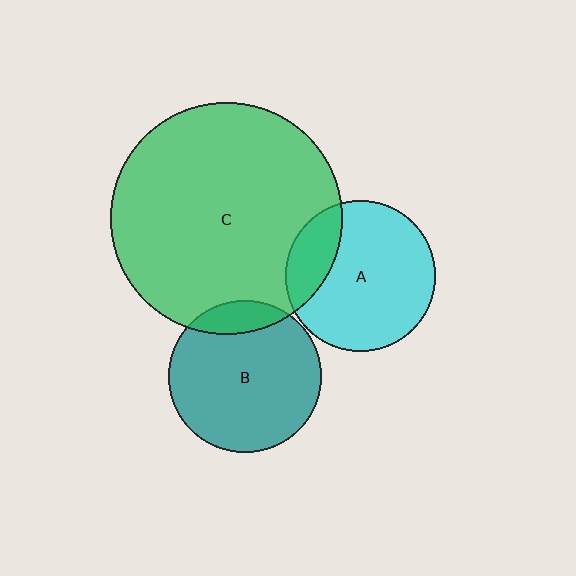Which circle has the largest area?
Circle C (green).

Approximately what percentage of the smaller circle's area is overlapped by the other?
Approximately 15%.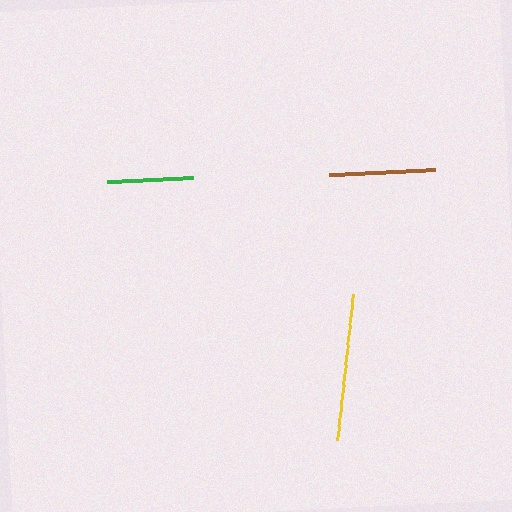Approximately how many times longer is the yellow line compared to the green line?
The yellow line is approximately 1.7 times the length of the green line.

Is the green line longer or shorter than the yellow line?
The yellow line is longer than the green line.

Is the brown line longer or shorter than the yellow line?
The yellow line is longer than the brown line.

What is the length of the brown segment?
The brown segment is approximately 106 pixels long.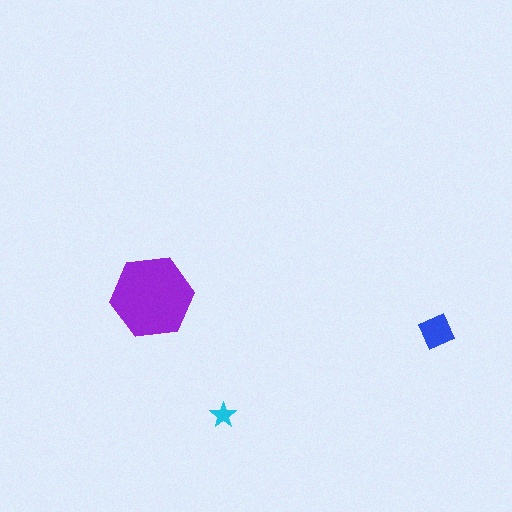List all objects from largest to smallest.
The purple hexagon, the blue diamond, the cyan star.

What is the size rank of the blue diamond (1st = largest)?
2nd.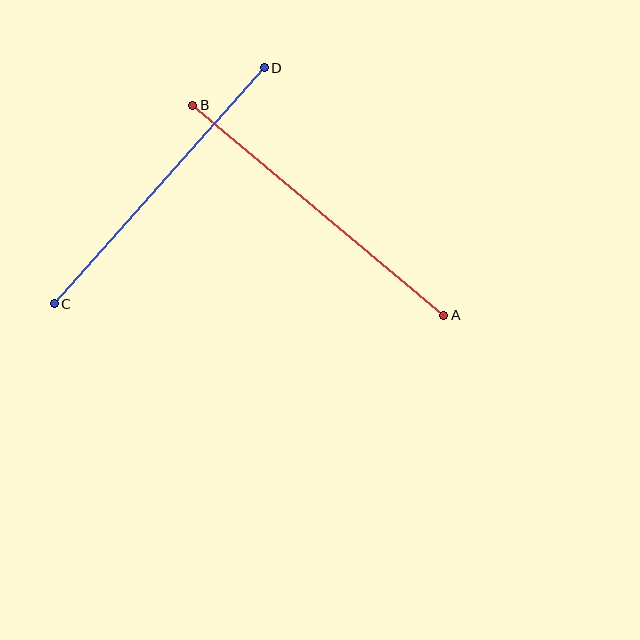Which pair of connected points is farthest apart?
Points A and B are farthest apart.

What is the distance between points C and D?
The distance is approximately 316 pixels.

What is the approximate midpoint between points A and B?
The midpoint is at approximately (318, 210) pixels.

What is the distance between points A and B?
The distance is approximately 327 pixels.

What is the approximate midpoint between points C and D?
The midpoint is at approximately (159, 186) pixels.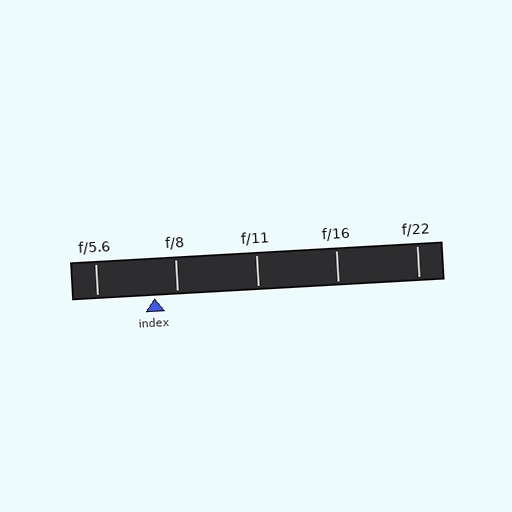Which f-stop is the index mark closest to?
The index mark is closest to f/8.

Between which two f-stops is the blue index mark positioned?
The index mark is between f/5.6 and f/8.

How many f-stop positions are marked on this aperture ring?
There are 5 f-stop positions marked.